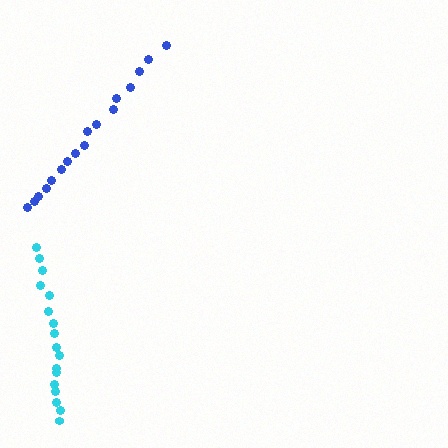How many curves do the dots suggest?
There are 2 distinct paths.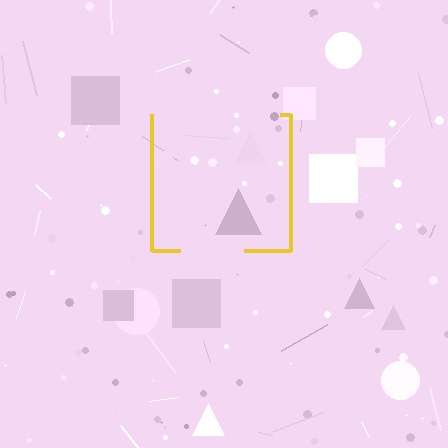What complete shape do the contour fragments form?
The contour fragments form a square.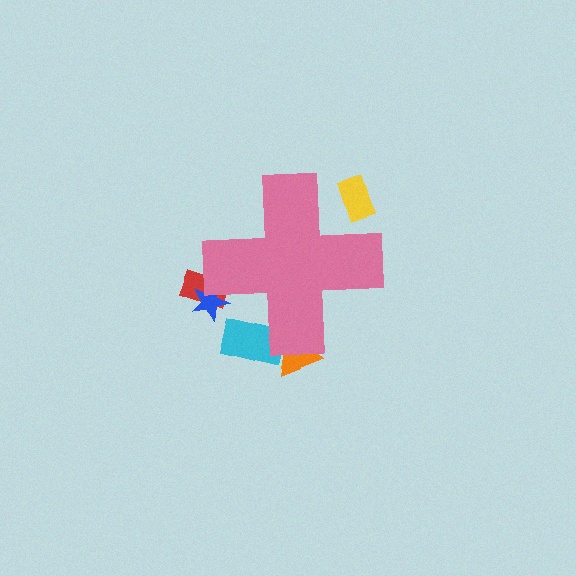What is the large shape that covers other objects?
A pink cross.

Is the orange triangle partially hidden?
Yes, the orange triangle is partially hidden behind the pink cross.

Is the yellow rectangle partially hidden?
Yes, the yellow rectangle is partially hidden behind the pink cross.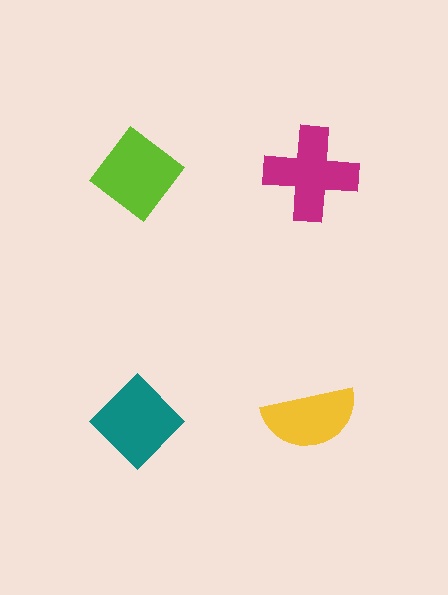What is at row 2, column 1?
A teal diamond.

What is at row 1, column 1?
A lime diamond.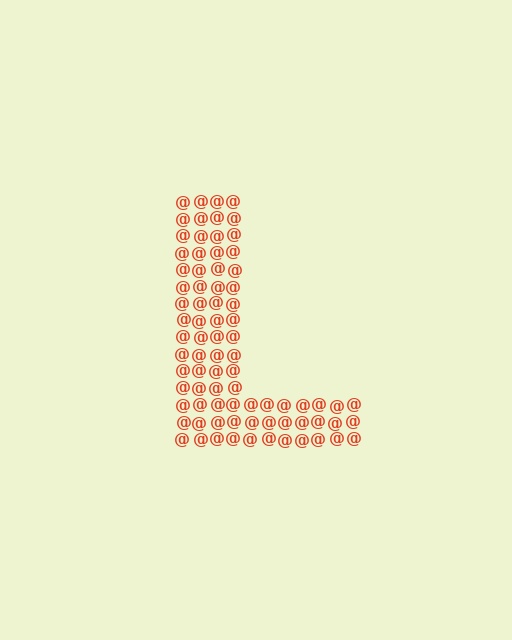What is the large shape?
The large shape is the letter L.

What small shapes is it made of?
It is made of small at signs.